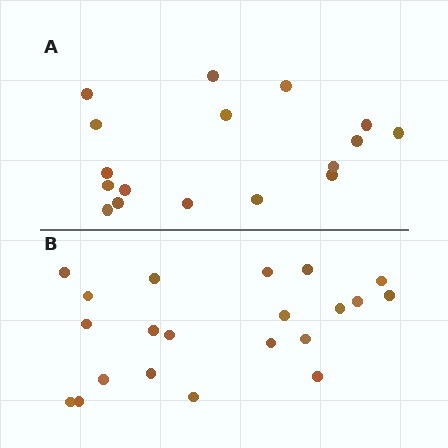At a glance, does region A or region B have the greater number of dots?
Region B (the bottom region) has more dots.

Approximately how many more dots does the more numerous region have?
Region B has about 4 more dots than region A.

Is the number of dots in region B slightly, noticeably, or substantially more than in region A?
Region B has only slightly more — the two regions are fairly close. The ratio is roughly 1.2 to 1.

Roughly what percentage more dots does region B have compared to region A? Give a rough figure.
About 25% more.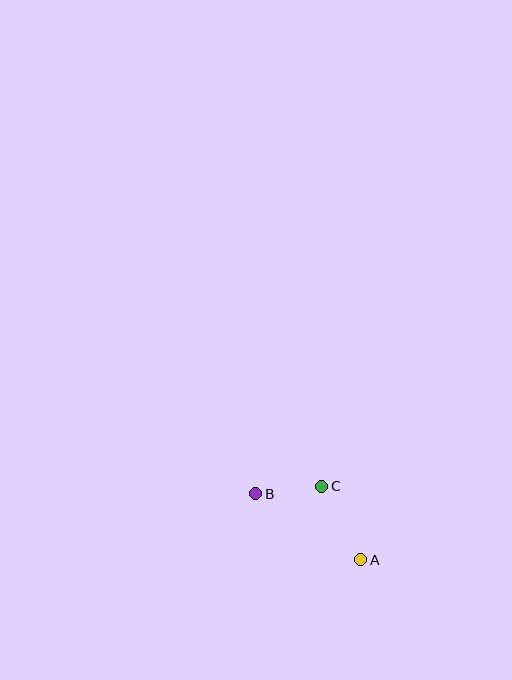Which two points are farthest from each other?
Points A and B are farthest from each other.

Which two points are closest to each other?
Points B and C are closest to each other.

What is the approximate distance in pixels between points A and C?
The distance between A and C is approximately 83 pixels.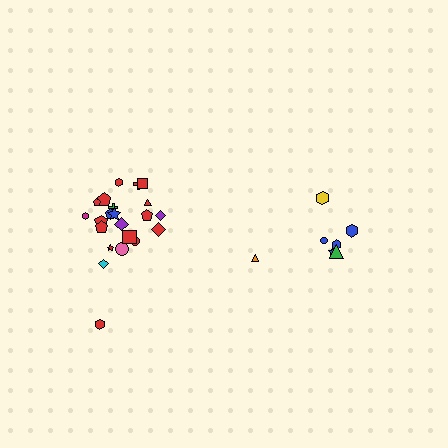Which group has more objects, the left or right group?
The left group.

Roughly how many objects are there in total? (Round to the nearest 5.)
Roughly 30 objects in total.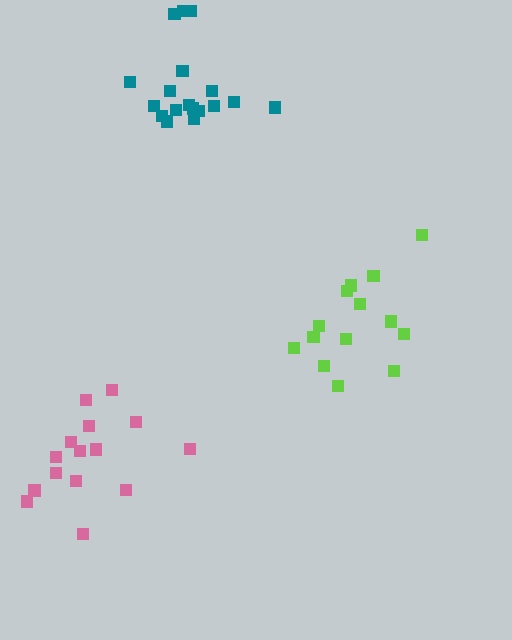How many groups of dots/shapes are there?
There are 3 groups.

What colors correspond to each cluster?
The clusters are colored: pink, teal, lime.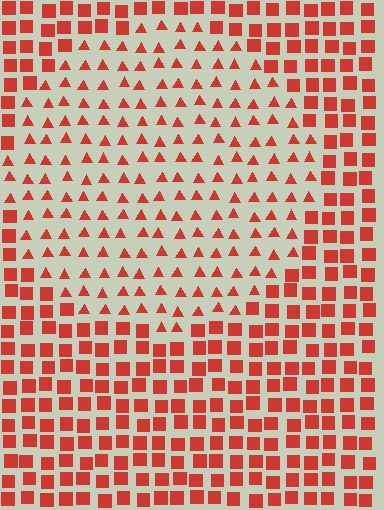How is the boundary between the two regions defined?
The boundary is defined by a change in element shape: triangles inside vs. squares outside. All elements share the same color and spacing.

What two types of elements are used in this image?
The image uses triangles inside the circle region and squares outside it.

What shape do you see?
I see a circle.